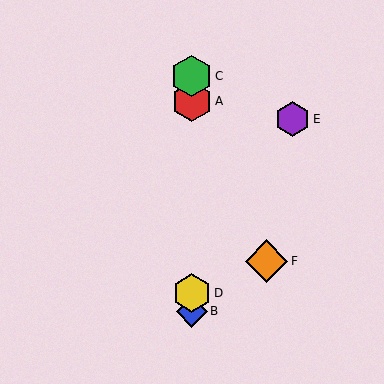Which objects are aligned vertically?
Objects A, B, C, D are aligned vertically.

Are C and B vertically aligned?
Yes, both are at x≈192.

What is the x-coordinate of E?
Object E is at x≈293.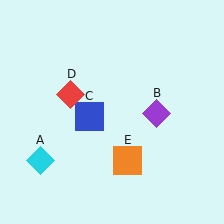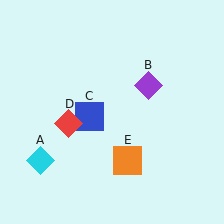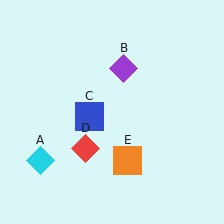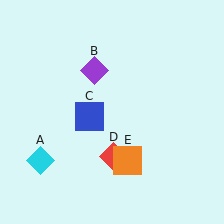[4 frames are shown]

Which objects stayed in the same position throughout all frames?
Cyan diamond (object A) and blue square (object C) and orange square (object E) remained stationary.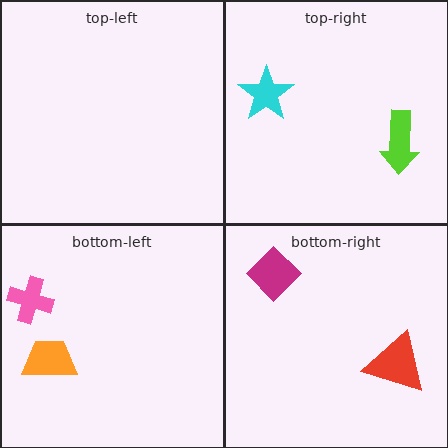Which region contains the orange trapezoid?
The bottom-left region.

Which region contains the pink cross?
The bottom-left region.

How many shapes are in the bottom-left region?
2.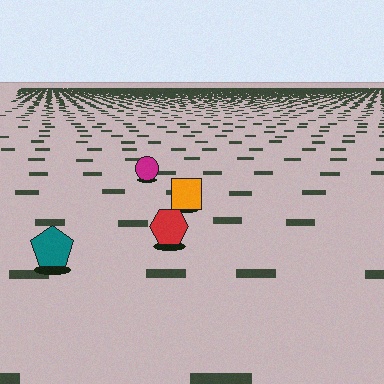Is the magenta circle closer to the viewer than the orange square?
No. The orange square is closer — you can tell from the texture gradient: the ground texture is coarser near it.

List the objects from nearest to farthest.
From nearest to farthest: the teal pentagon, the red hexagon, the orange square, the magenta circle.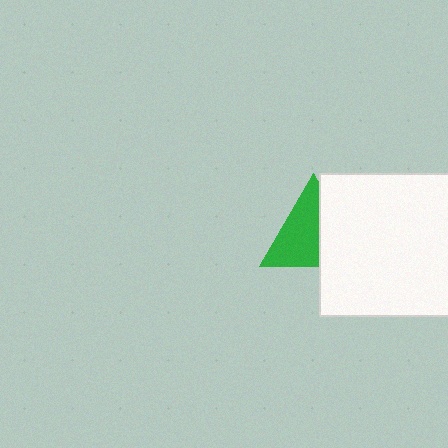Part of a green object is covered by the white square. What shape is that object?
It is a triangle.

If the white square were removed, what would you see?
You would see the complete green triangle.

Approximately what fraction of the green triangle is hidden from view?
Roughly 40% of the green triangle is hidden behind the white square.